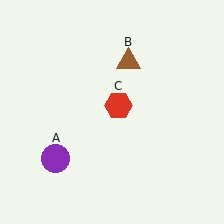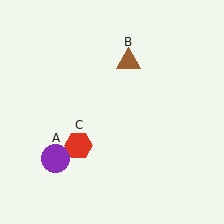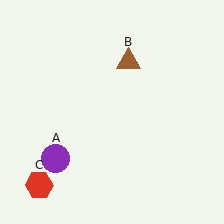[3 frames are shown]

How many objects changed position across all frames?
1 object changed position: red hexagon (object C).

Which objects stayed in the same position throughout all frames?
Purple circle (object A) and brown triangle (object B) remained stationary.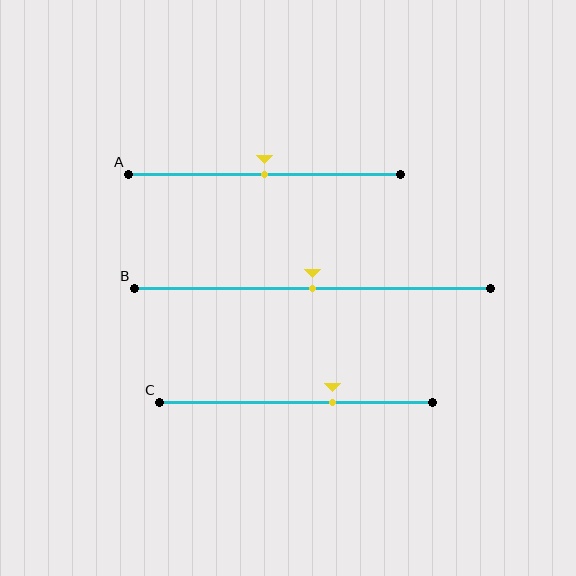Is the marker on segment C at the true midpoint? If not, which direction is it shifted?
No, the marker on segment C is shifted to the right by about 13% of the segment length.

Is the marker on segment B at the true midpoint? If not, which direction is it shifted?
Yes, the marker on segment B is at the true midpoint.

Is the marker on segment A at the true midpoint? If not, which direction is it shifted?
Yes, the marker on segment A is at the true midpoint.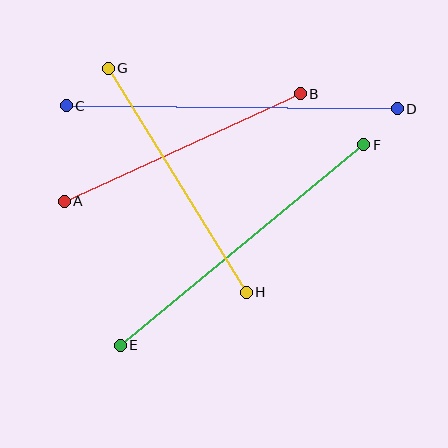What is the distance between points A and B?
The distance is approximately 259 pixels.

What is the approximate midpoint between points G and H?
The midpoint is at approximately (177, 180) pixels.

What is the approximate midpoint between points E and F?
The midpoint is at approximately (242, 245) pixels.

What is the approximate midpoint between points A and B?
The midpoint is at approximately (182, 147) pixels.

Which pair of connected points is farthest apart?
Points C and D are farthest apart.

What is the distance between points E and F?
The distance is approximately 315 pixels.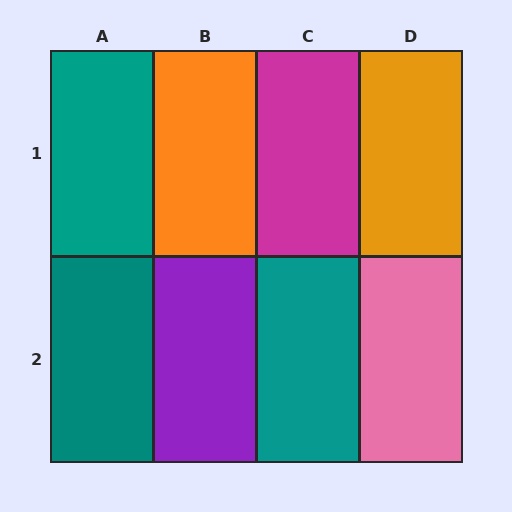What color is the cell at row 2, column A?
Teal.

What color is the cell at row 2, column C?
Teal.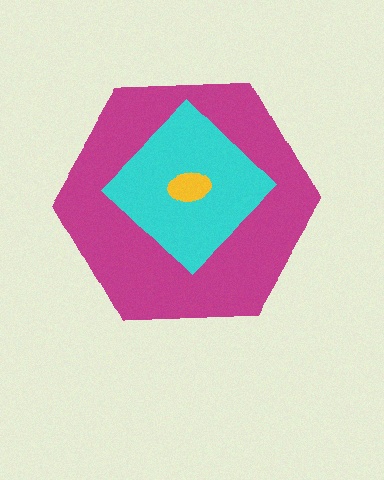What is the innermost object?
The yellow ellipse.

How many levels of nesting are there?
3.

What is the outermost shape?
The magenta hexagon.